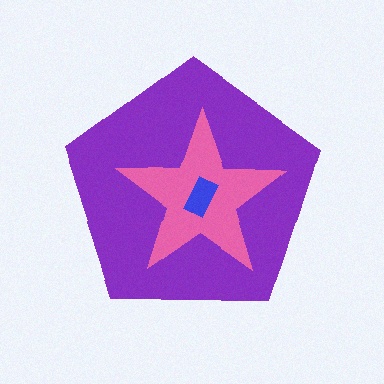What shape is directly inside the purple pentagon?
The pink star.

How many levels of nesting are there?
3.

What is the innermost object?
The blue rectangle.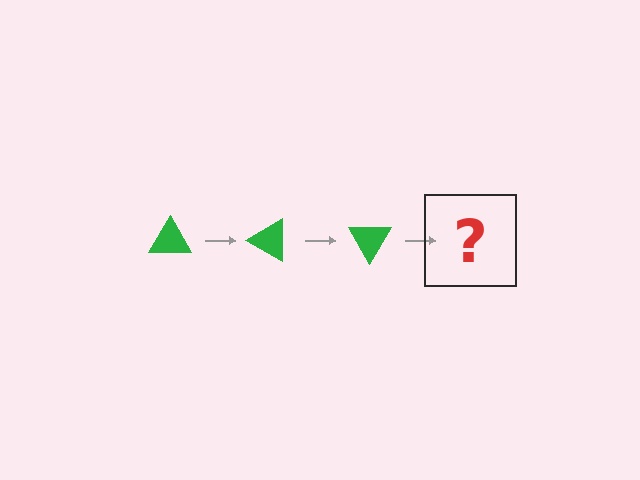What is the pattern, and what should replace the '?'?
The pattern is that the triangle rotates 30 degrees each step. The '?' should be a green triangle rotated 90 degrees.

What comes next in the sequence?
The next element should be a green triangle rotated 90 degrees.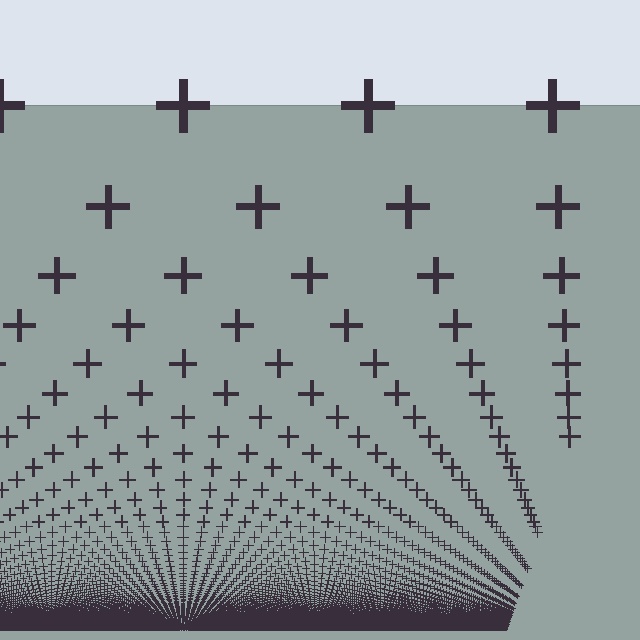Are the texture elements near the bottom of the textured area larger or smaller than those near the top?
Smaller. The gradient is inverted — elements near the bottom are smaller and denser.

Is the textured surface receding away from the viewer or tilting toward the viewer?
The surface appears to tilt toward the viewer. Texture elements get larger and sparser toward the top.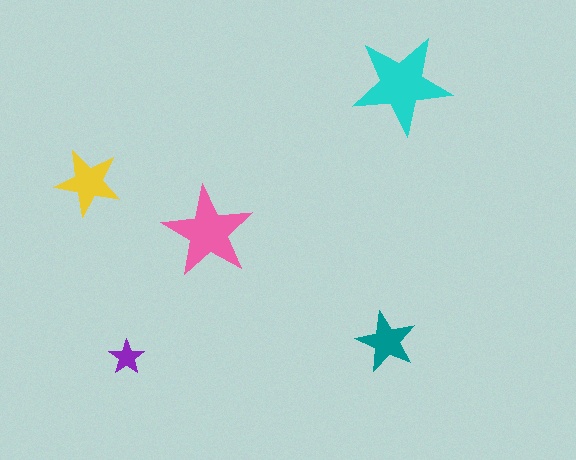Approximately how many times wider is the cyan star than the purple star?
About 3 times wider.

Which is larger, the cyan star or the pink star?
The cyan one.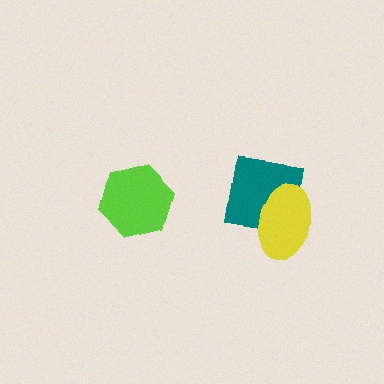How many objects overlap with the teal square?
1 object overlaps with the teal square.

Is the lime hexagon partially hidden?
No, no other shape covers it.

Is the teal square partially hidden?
Yes, it is partially covered by another shape.